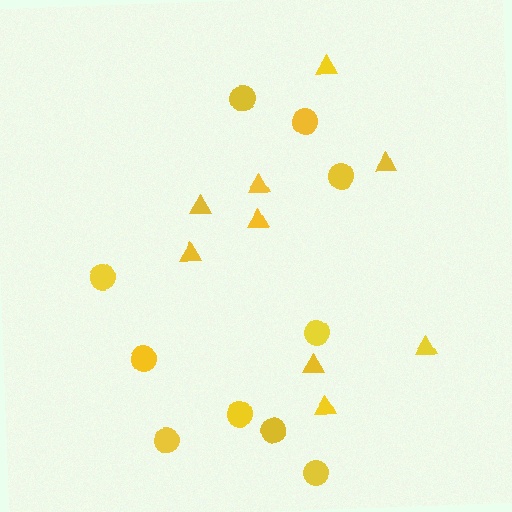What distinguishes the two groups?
There are 2 groups: one group of circles (10) and one group of triangles (9).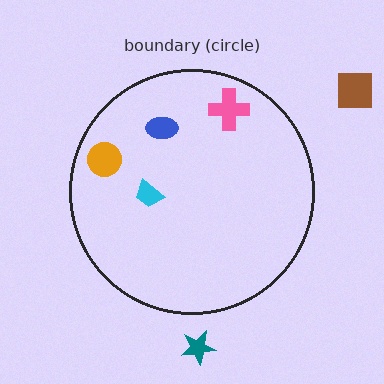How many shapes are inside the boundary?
4 inside, 2 outside.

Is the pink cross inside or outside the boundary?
Inside.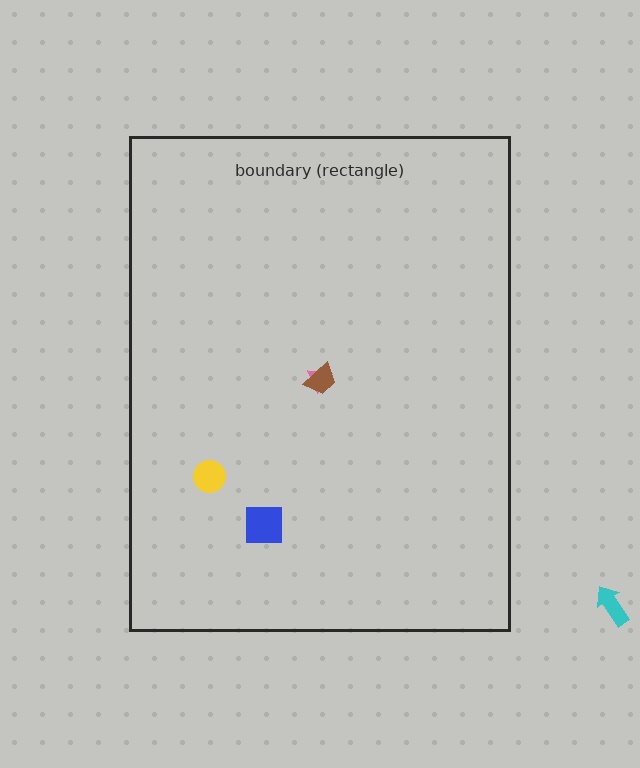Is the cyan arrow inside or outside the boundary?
Outside.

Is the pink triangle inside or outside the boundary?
Inside.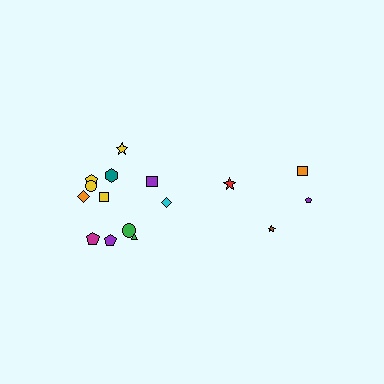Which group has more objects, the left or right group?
The left group.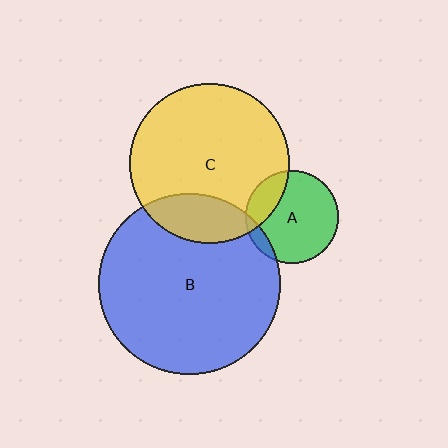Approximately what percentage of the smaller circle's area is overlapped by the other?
Approximately 10%.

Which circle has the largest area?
Circle B (blue).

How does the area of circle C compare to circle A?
Approximately 2.9 times.